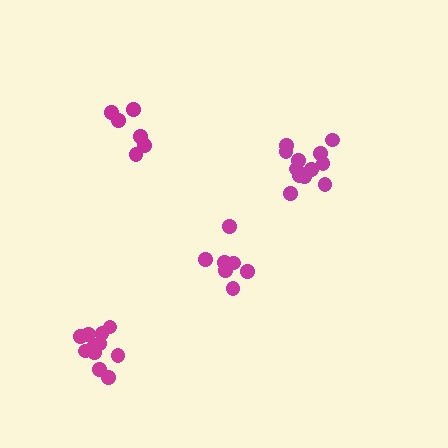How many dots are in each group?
Group 1: 7 dots, Group 2: 12 dots, Group 3: 11 dots, Group 4: 6 dots (36 total).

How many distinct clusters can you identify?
There are 4 distinct clusters.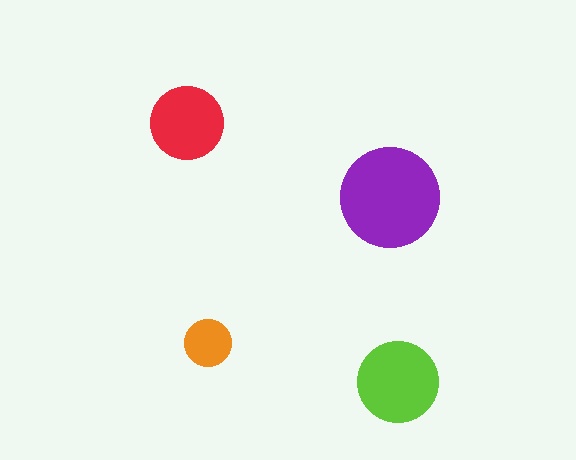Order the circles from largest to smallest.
the purple one, the lime one, the red one, the orange one.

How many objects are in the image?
There are 4 objects in the image.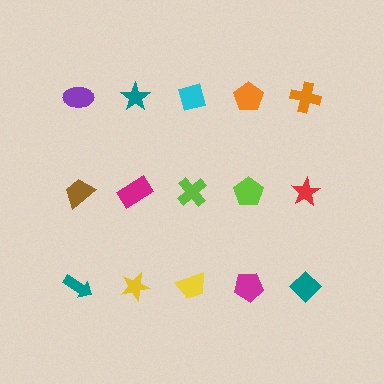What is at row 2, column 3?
A lime cross.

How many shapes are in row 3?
5 shapes.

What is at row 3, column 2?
A yellow star.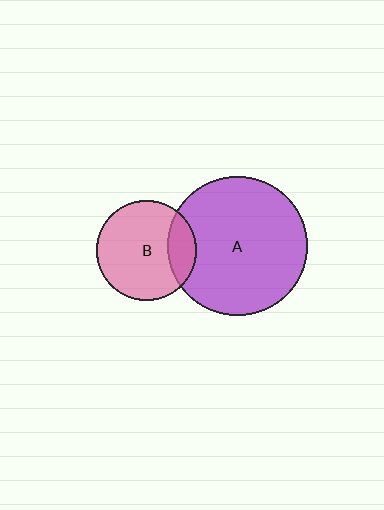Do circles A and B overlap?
Yes.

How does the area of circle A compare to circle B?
Approximately 2.0 times.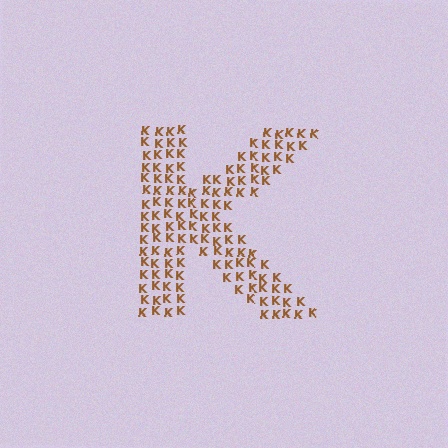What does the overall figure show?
The overall figure shows the letter K.